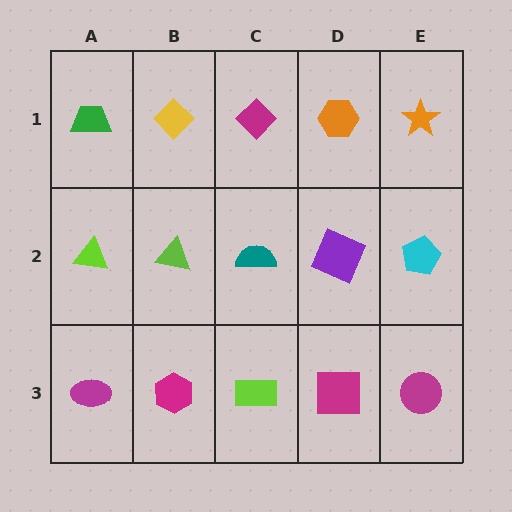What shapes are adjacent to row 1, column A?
A lime triangle (row 2, column A), a yellow diamond (row 1, column B).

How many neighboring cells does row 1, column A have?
2.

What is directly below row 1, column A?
A lime triangle.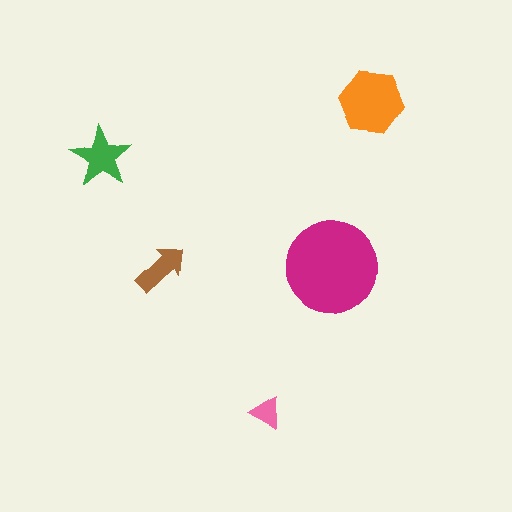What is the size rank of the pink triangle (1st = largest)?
5th.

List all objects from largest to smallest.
The magenta circle, the orange hexagon, the green star, the brown arrow, the pink triangle.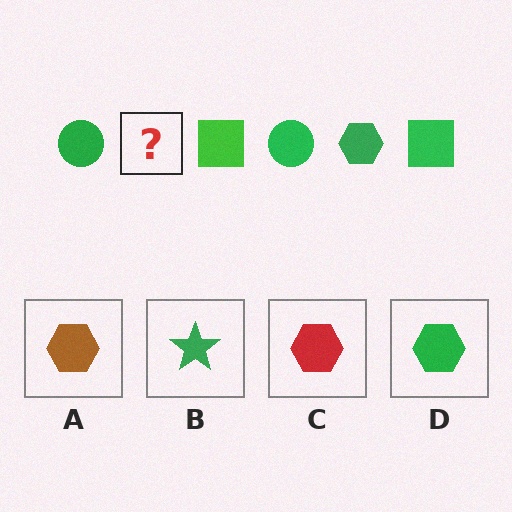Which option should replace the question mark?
Option D.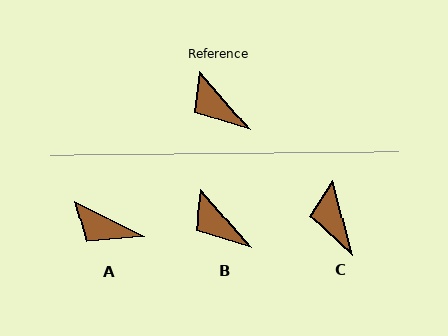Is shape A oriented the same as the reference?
No, it is off by about 22 degrees.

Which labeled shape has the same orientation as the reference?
B.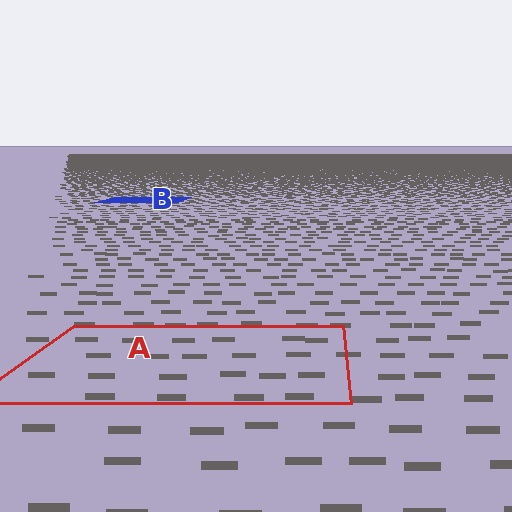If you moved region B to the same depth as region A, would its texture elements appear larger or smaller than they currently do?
They would appear larger. At a closer depth, the same texture elements are projected at a bigger on-screen size.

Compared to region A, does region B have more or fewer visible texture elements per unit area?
Region B has more texture elements per unit area — they are packed more densely because it is farther away.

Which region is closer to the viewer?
Region A is closer. The texture elements there are larger and more spread out.